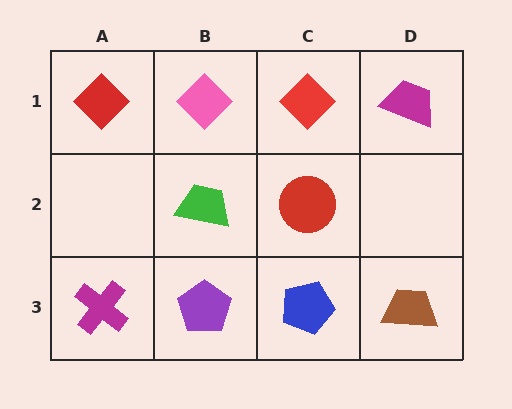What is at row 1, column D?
A magenta trapezoid.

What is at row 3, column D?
A brown trapezoid.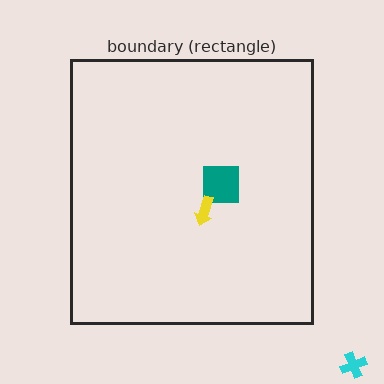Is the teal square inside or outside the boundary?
Inside.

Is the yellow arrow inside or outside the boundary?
Inside.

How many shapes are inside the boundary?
2 inside, 1 outside.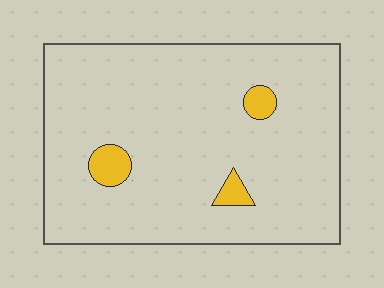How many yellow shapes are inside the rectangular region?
3.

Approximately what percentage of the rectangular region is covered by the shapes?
Approximately 5%.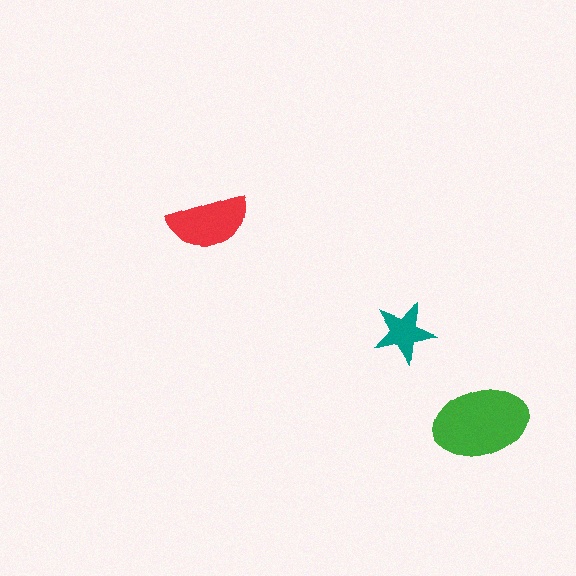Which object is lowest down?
The green ellipse is bottommost.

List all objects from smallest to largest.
The teal star, the red semicircle, the green ellipse.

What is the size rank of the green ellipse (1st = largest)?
1st.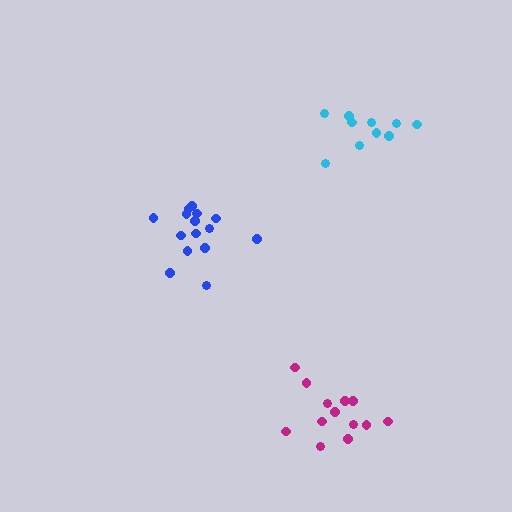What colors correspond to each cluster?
The clusters are colored: blue, cyan, magenta.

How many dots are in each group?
Group 1: 15 dots, Group 2: 10 dots, Group 3: 13 dots (38 total).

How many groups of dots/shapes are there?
There are 3 groups.